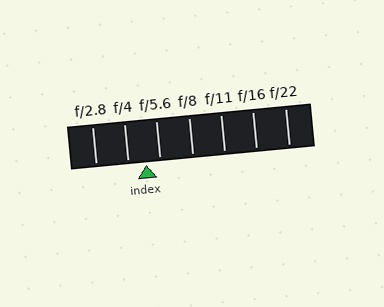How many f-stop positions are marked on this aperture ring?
There are 7 f-stop positions marked.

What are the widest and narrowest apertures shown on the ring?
The widest aperture shown is f/2.8 and the narrowest is f/22.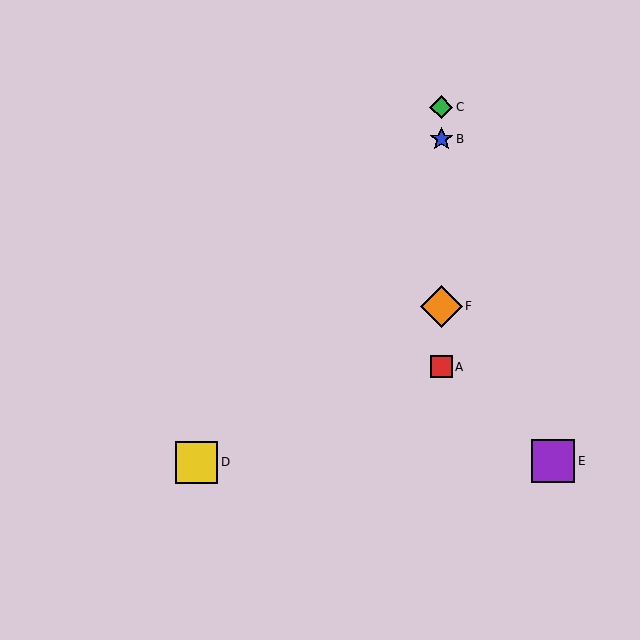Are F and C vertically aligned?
Yes, both are at x≈441.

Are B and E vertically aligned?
No, B is at x≈441 and E is at x≈553.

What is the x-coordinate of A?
Object A is at x≈441.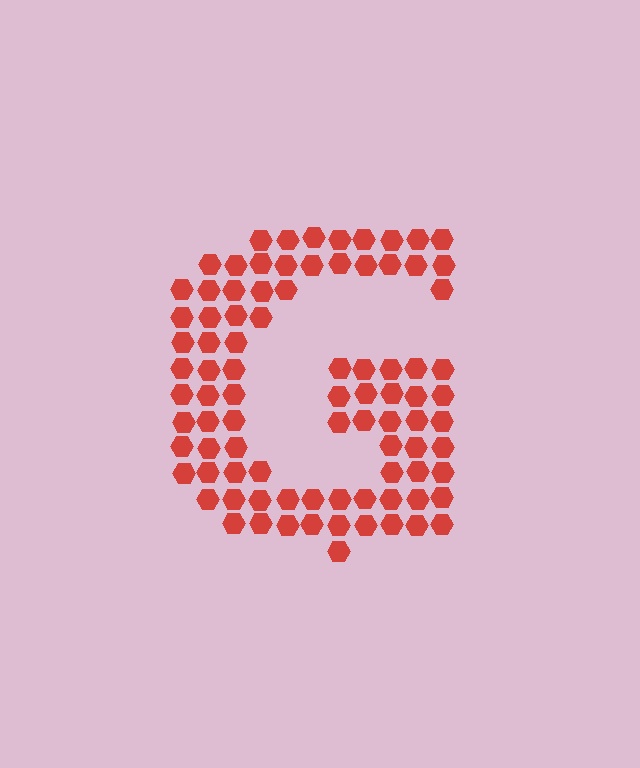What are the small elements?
The small elements are hexagons.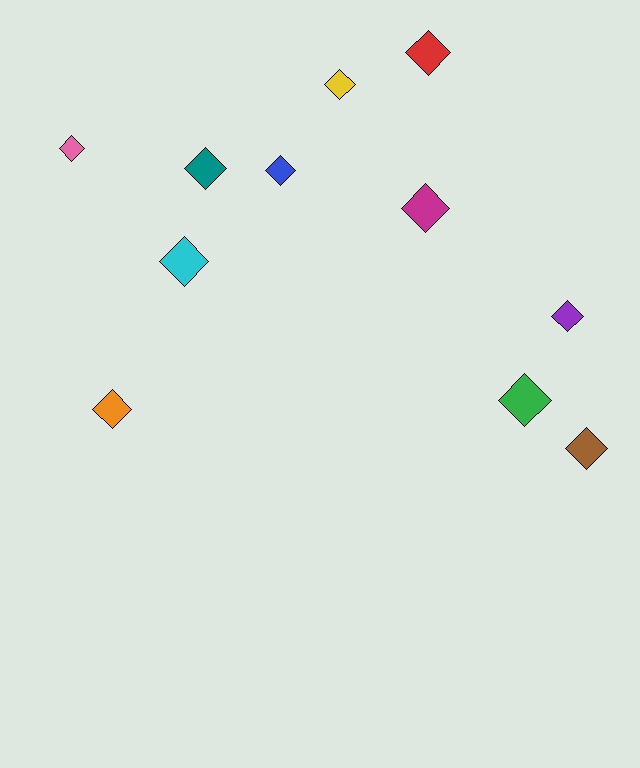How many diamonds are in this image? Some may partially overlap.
There are 11 diamonds.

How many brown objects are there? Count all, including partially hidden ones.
There is 1 brown object.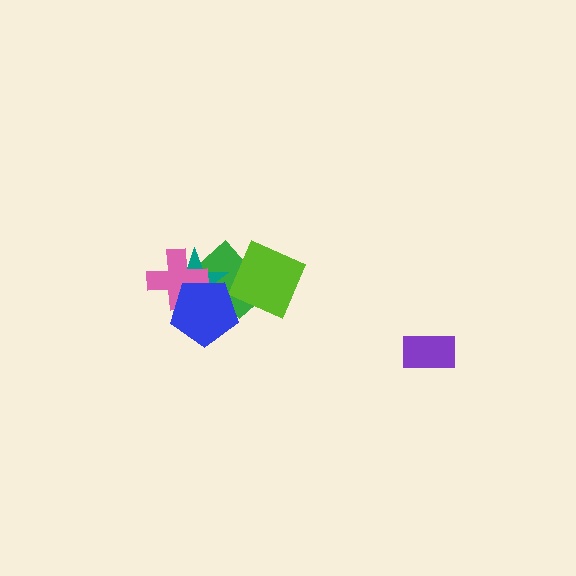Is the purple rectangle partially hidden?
No, no other shape covers it.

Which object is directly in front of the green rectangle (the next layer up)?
The teal star is directly in front of the green rectangle.